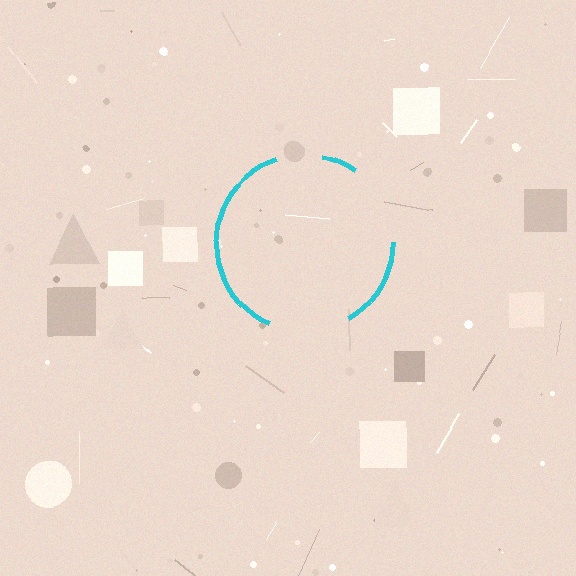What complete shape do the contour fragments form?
The contour fragments form a circle.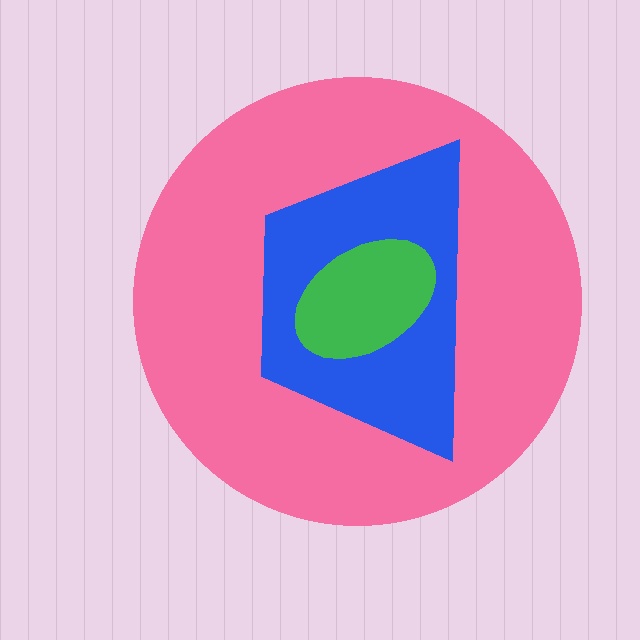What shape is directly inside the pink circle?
The blue trapezoid.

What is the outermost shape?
The pink circle.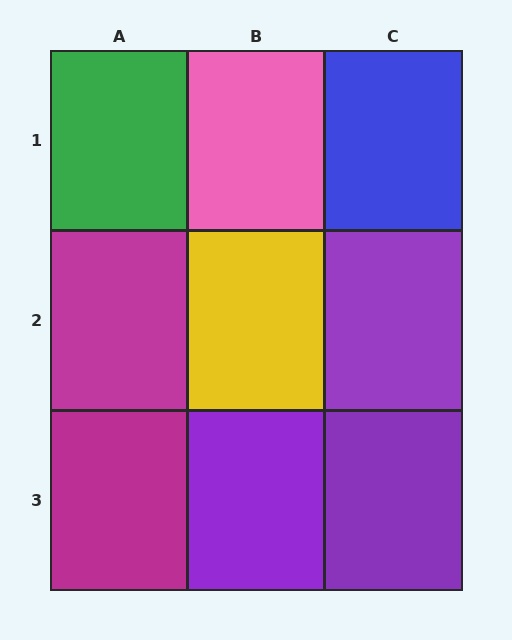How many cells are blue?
1 cell is blue.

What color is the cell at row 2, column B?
Yellow.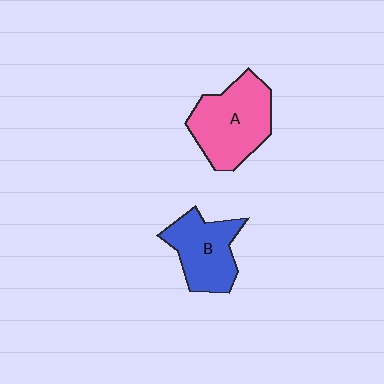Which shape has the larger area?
Shape A (pink).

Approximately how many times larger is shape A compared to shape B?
Approximately 1.3 times.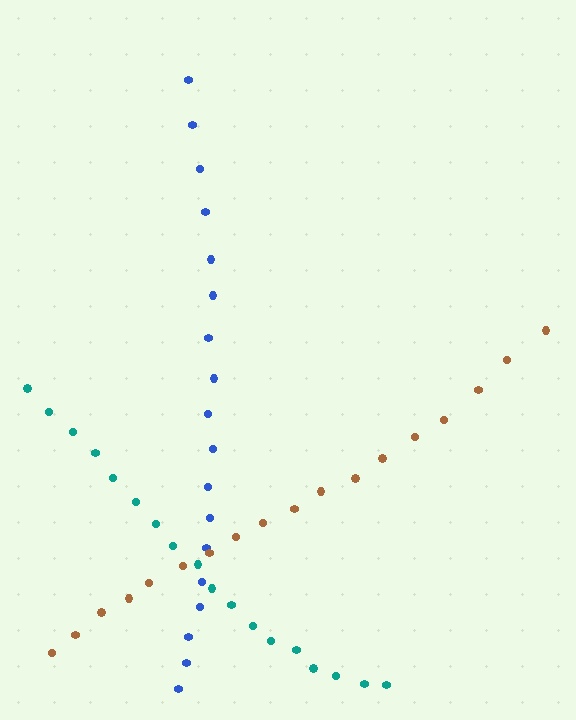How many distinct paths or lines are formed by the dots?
There are 3 distinct paths.